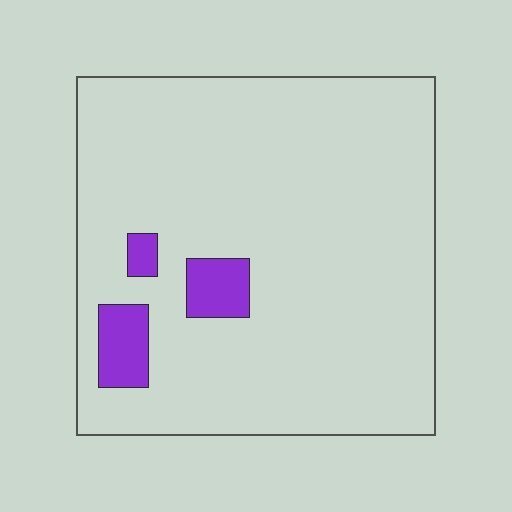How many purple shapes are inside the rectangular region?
3.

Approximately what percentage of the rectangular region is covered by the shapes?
Approximately 5%.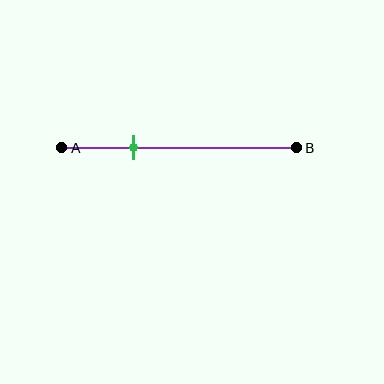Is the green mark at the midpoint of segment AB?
No, the mark is at about 30% from A, not at the 50% midpoint.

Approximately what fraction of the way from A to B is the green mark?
The green mark is approximately 30% of the way from A to B.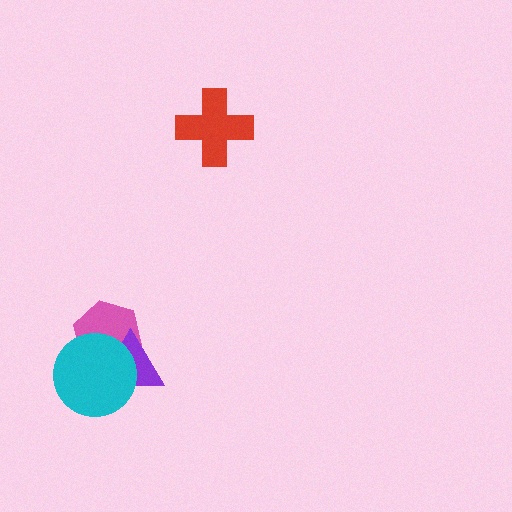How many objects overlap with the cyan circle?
2 objects overlap with the cyan circle.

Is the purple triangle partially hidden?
Yes, it is partially covered by another shape.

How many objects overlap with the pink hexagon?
2 objects overlap with the pink hexagon.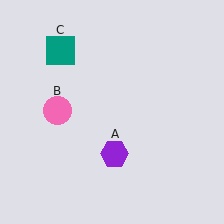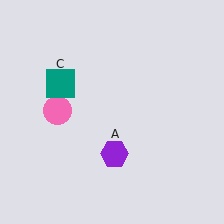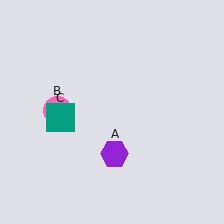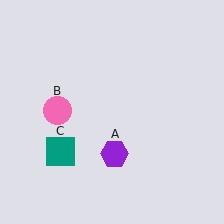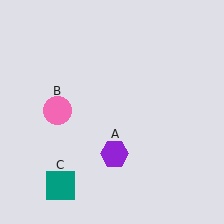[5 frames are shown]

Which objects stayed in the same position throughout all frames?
Purple hexagon (object A) and pink circle (object B) remained stationary.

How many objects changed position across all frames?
1 object changed position: teal square (object C).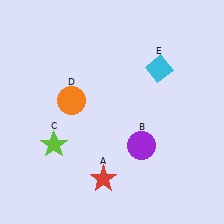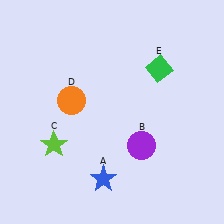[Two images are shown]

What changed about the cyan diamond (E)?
In Image 1, E is cyan. In Image 2, it changed to green.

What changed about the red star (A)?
In Image 1, A is red. In Image 2, it changed to blue.